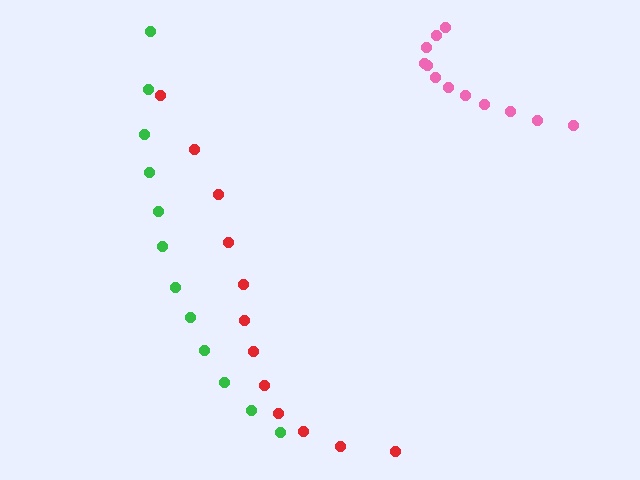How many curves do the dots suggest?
There are 3 distinct paths.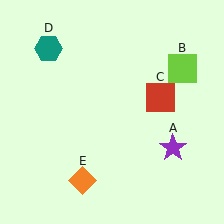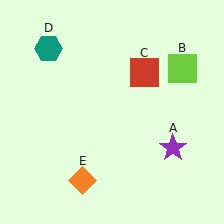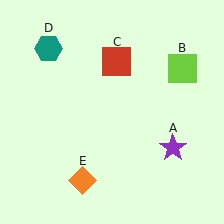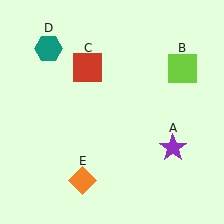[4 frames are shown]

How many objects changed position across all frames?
1 object changed position: red square (object C).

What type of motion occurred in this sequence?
The red square (object C) rotated counterclockwise around the center of the scene.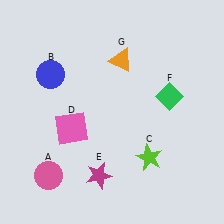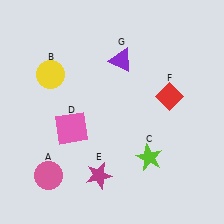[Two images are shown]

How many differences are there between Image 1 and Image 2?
There are 3 differences between the two images.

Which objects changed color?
B changed from blue to yellow. F changed from green to red. G changed from orange to purple.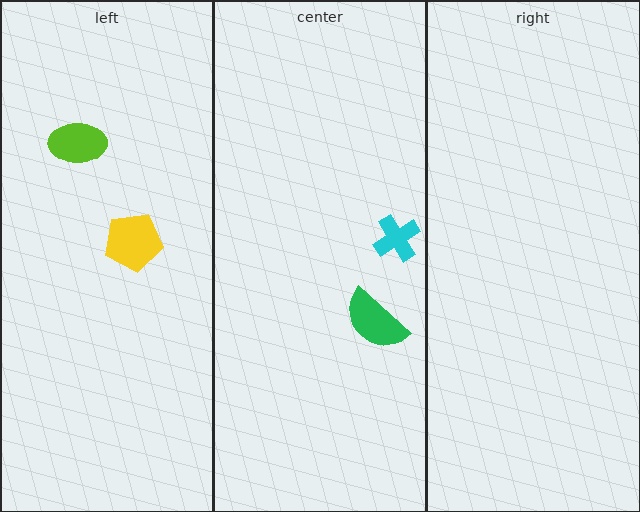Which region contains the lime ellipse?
The left region.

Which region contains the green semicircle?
The center region.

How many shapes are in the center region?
2.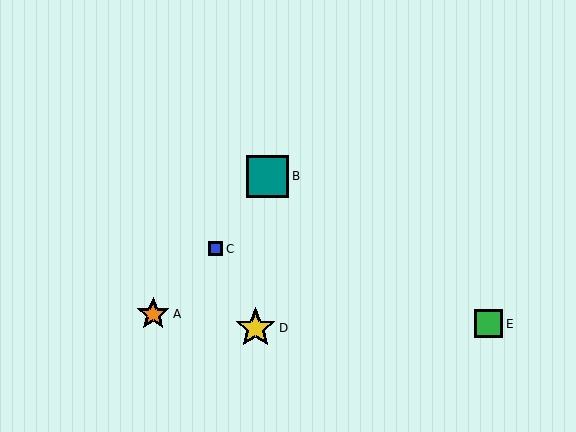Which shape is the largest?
The teal square (labeled B) is the largest.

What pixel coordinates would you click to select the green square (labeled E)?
Click at (489, 324) to select the green square E.